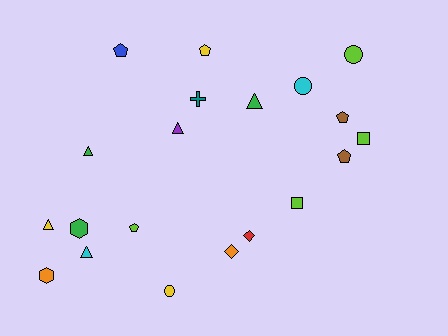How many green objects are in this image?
There are 3 green objects.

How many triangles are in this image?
There are 5 triangles.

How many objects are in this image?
There are 20 objects.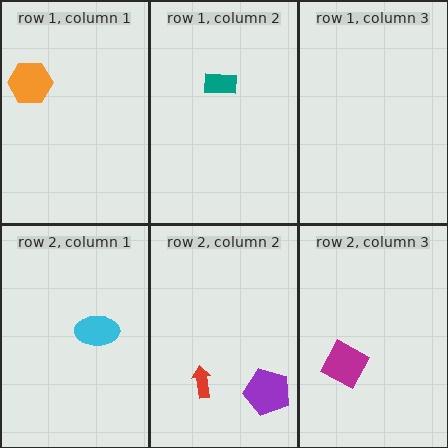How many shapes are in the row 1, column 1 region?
1.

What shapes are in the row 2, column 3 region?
The magenta square.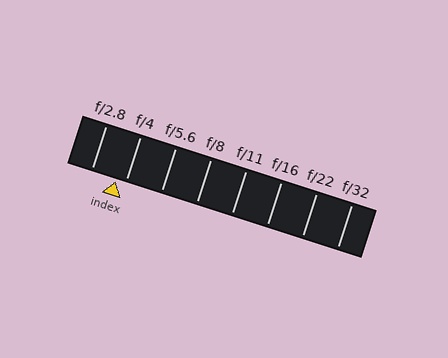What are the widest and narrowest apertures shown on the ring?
The widest aperture shown is f/2.8 and the narrowest is f/32.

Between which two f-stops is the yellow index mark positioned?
The index mark is between f/2.8 and f/4.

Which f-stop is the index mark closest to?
The index mark is closest to f/4.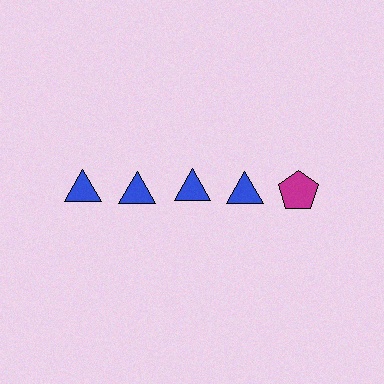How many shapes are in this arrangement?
There are 5 shapes arranged in a grid pattern.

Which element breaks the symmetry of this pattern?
The magenta pentagon in the top row, rightmost column breaks the symmetry. All other shapes are blue triangles.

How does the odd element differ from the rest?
It differs in both color (magenta instead of blue) and shape (pentagon instead of triangle).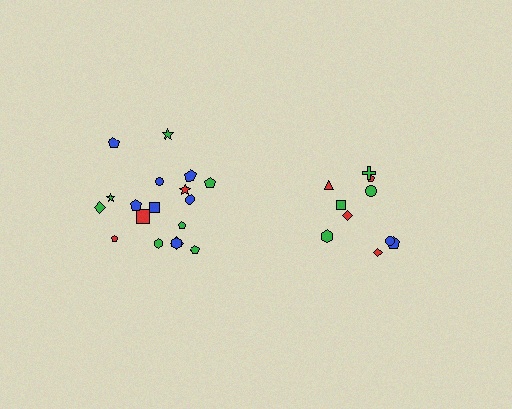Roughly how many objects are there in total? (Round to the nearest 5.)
Roughly 30 objects in total.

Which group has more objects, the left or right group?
The left group.